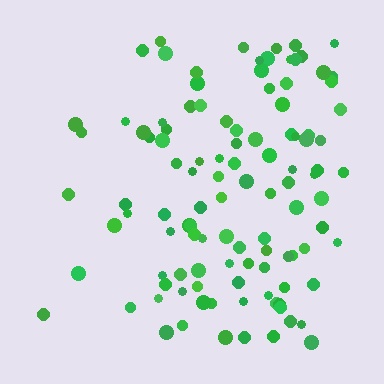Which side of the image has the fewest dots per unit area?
The left.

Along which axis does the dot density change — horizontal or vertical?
Horizontal.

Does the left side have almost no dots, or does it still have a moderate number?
Still a moderate number, just noticeably fewer than the right.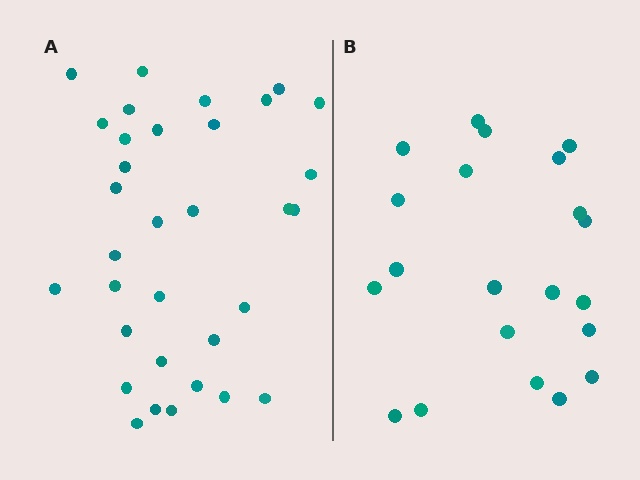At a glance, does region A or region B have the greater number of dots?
Region A (the left region) has more dots.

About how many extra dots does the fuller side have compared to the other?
Region A has roughly 12 or so more dots than region B.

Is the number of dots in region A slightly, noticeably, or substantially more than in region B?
Region A has substantially more. The ratio is roughly 1.6 to 1.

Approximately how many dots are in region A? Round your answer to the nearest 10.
About 30 dots. (The exact count is 33, which rounds to 30.)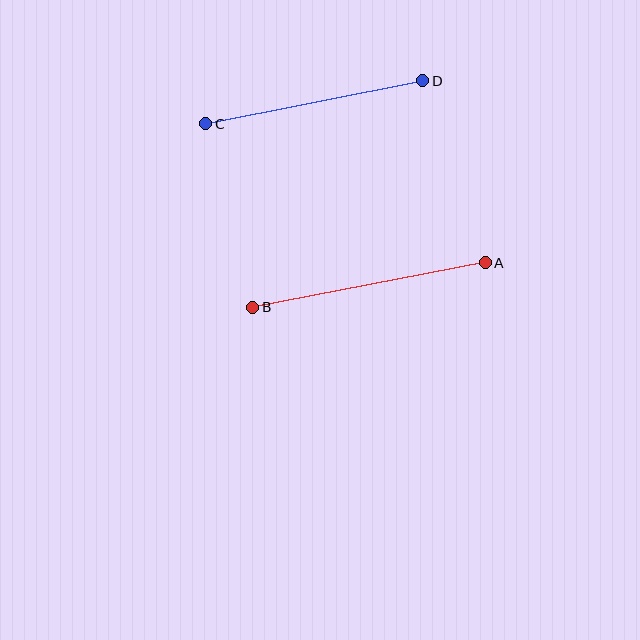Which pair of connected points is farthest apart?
Points A and B are farthest apart.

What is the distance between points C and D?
The distance is approximately 221 pixels.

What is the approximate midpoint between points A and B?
The midpoint is at approximately (369, 285) pixels.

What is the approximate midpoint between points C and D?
The midpoint is at approximately (314, 102) pixels.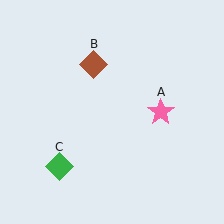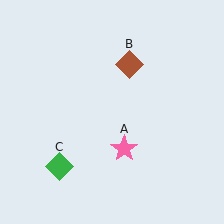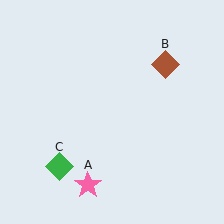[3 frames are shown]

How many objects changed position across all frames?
2 objects changed position: pink star (object A), brown diamond (object B).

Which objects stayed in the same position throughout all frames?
Green diamond (object C) remained stationary.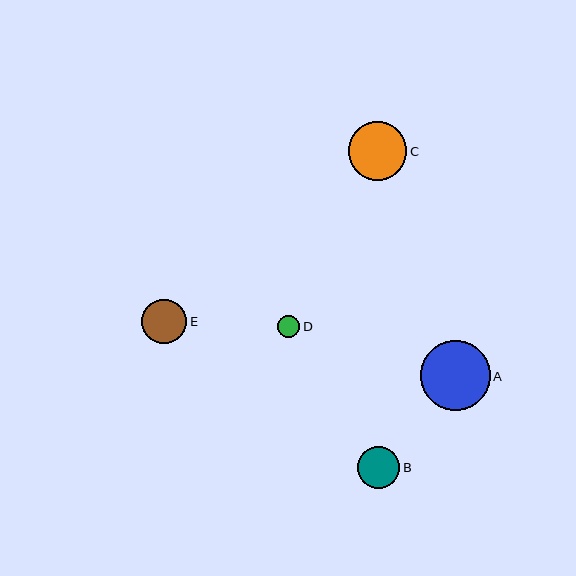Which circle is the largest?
Circle A is the largest with a size of approximately 70 pixels.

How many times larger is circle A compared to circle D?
Circle A is approximately 3.2 times the size of circle D.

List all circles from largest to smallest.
From largest to smallest: A, C, E, B, D.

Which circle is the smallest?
Circle D is the smallest with a size of approximately 22 pixels.